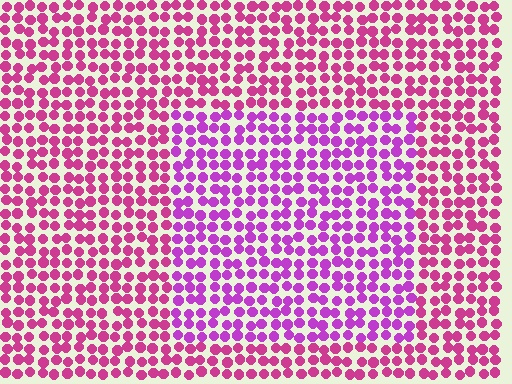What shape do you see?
I see a rectangle.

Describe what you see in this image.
The image is filled with small magenta elements in a uniform arrangement. A rectangle-shaped region is visible where the elements are tinted to a slightly different hue, forming a subtle color boundary.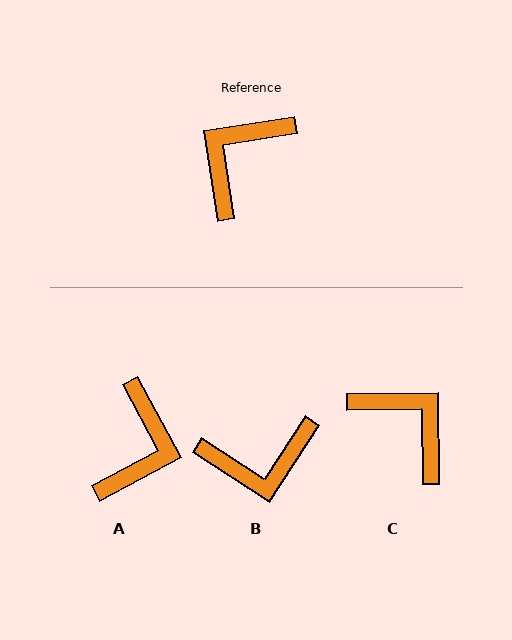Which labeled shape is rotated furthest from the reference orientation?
A, about 161 degrees away.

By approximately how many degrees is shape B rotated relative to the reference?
Approximately 138 degrees counter-clockwise.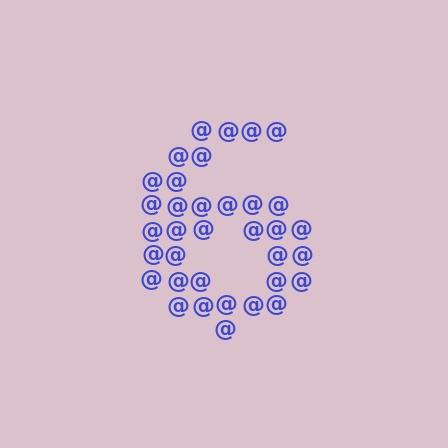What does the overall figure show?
The overall figure shows the digit 6.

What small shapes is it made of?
It is made of small at signs.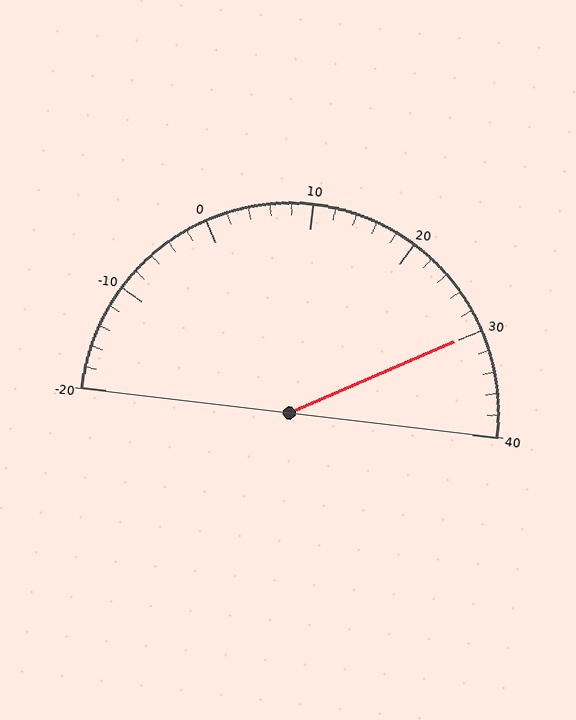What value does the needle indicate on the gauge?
The needle indicates approximately 30.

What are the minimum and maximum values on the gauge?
The gauge ranges from -20 to 40.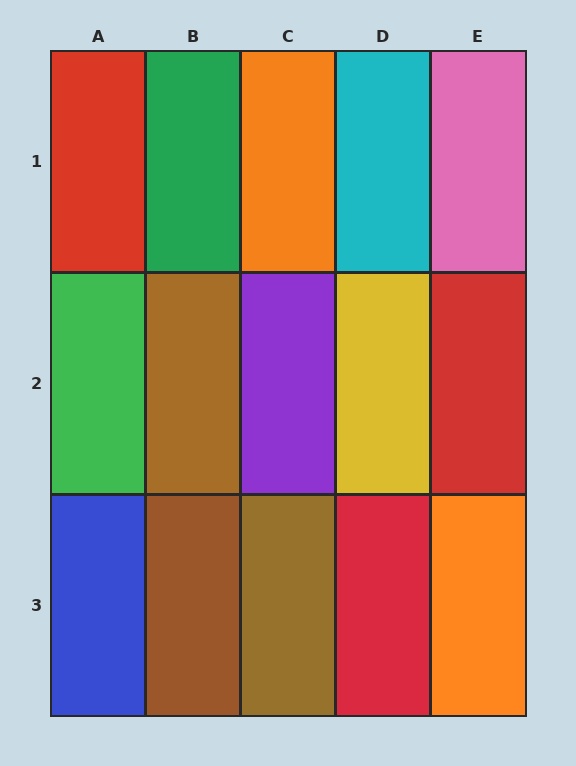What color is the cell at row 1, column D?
Cyan.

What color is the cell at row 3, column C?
Brown.